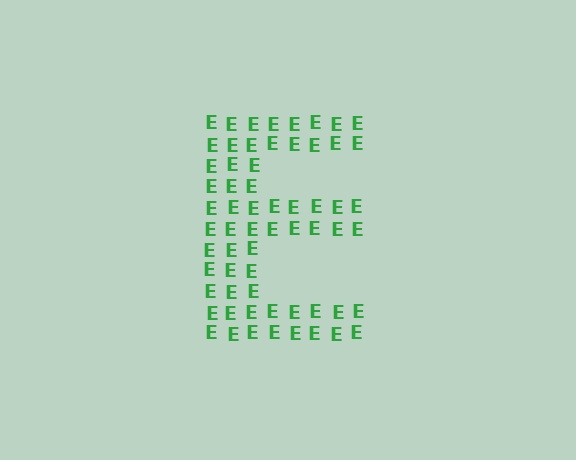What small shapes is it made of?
It is made of small letter E's.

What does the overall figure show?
The overall figure shows the letter E.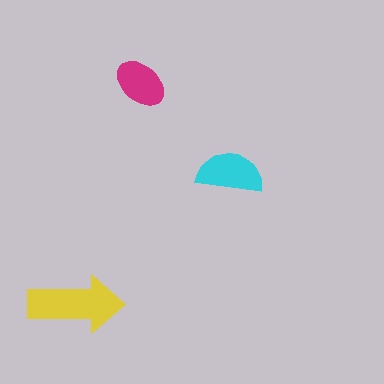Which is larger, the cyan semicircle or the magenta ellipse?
The cyan semicircle.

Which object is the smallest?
The magenta ellipse.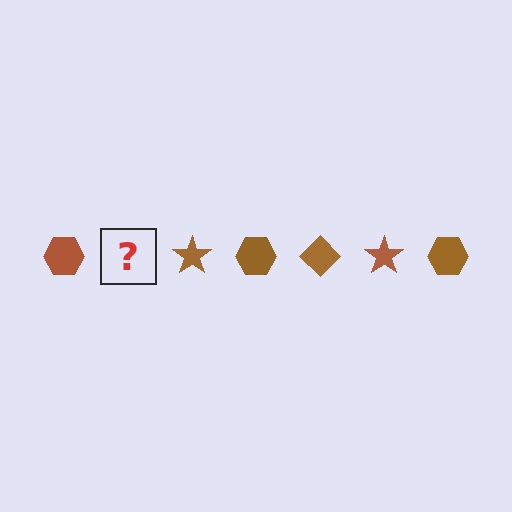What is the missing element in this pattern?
The missing element is a brown diamond.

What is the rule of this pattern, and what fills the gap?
The rule is that the pattern cycles through hexagon, diamond, star shapes in brown. The gap should be filled with a brown diamond.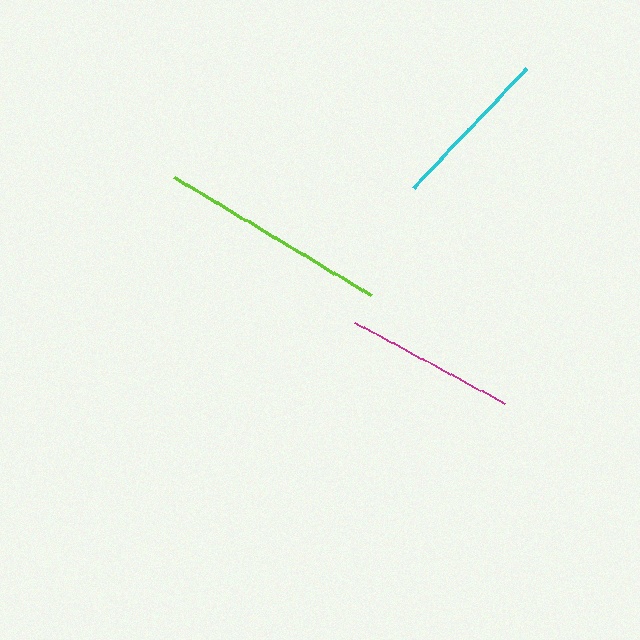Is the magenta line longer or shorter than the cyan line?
The magenta line is longer than the cyan line.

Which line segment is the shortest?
The cyan line is the shortest at approximately 165 pixels.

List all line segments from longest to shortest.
From longest to shortest: lime, magenta, cyan.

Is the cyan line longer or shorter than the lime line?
The lime line is longer than the cyan line.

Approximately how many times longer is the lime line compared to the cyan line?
The lime line is approximately 1.4 times the length of the cyan line.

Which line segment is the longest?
The lime line is the longest at approximately 230 pixels.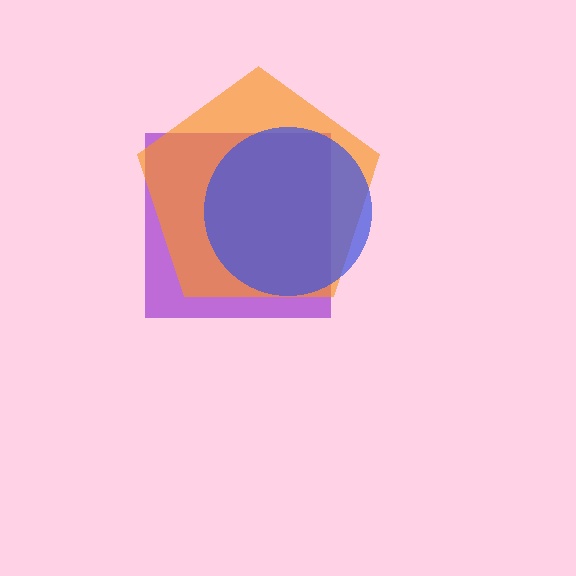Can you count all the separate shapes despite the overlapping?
Yes, there are 3 separate shapes.